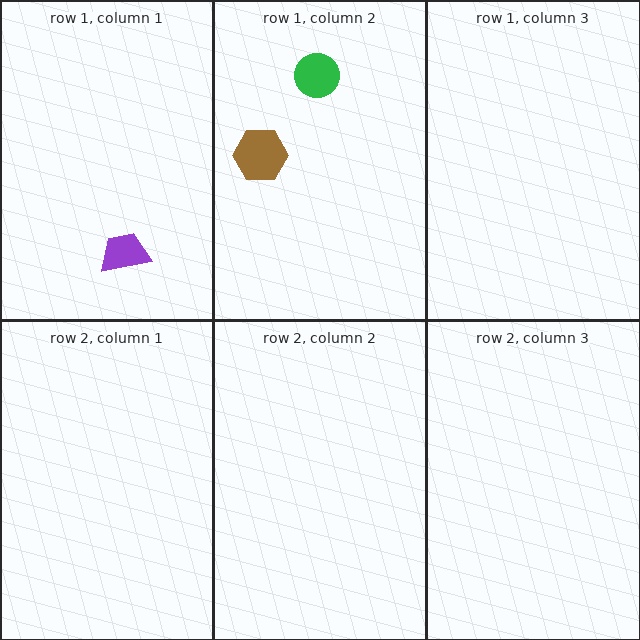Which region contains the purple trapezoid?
The row 1, column 1 region.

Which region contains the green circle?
The row 1, column 2 region.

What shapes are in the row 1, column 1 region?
The purple trapezoid.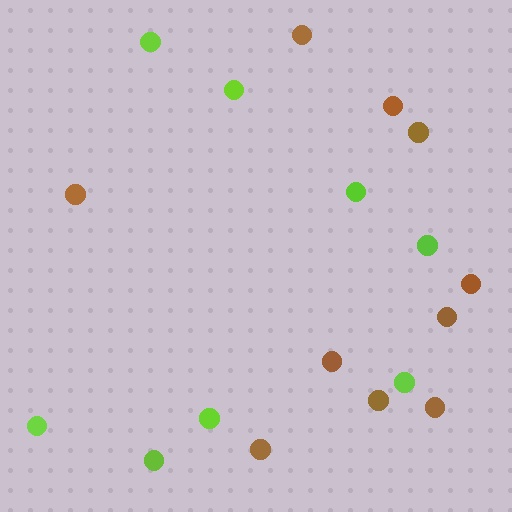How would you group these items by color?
There are 2 groups: one group of brown circles (10) and one group of lime circles (8).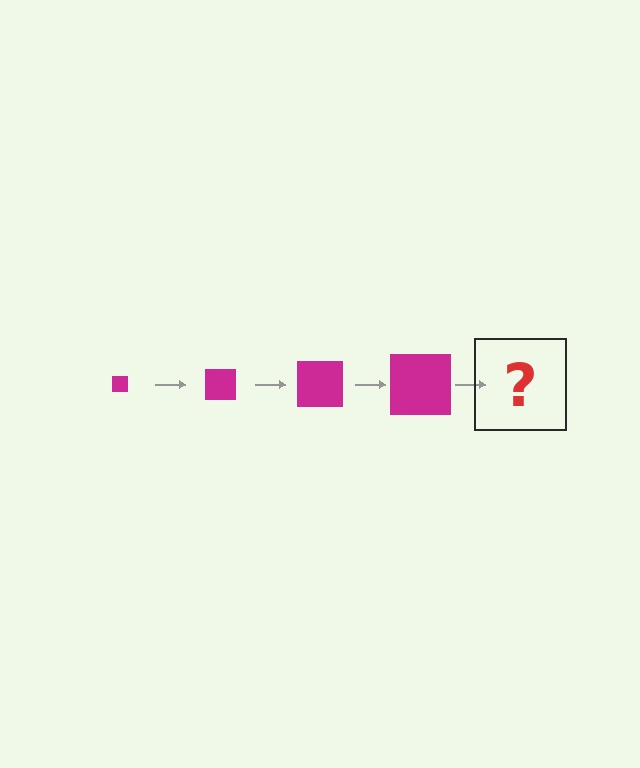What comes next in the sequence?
The next element should be a magenta square, larger than the previous one.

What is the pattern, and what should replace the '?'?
The pattern is that the square gets progressively larger each step. The '?' should be a magenta square, larger than the previous one.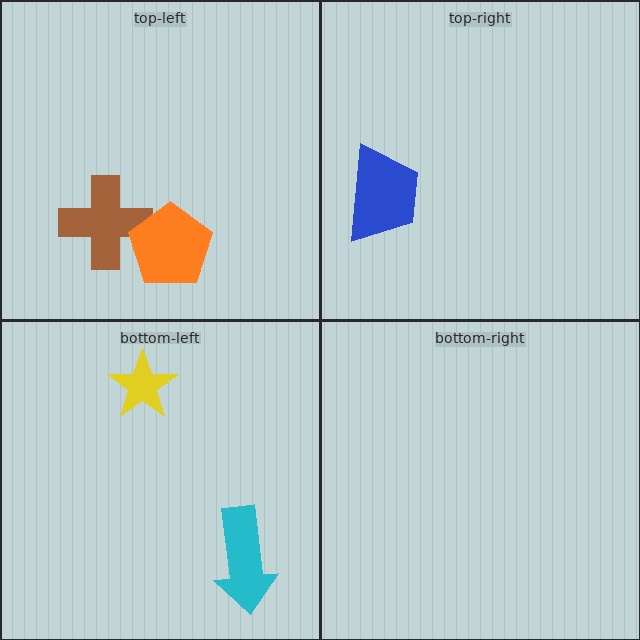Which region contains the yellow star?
The bottom-left region.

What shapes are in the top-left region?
The brown cross, the orange pentagon.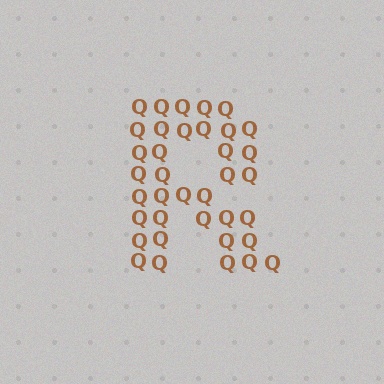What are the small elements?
The small elements are letter Q's.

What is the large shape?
The large shape is the letter R.